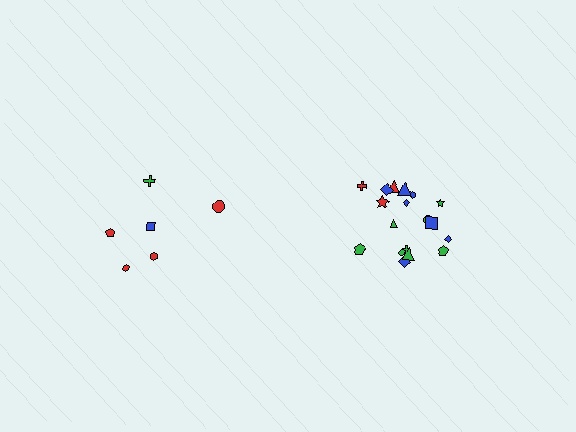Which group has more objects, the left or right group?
The right group.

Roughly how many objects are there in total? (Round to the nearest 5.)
Roughly 25 objects in total.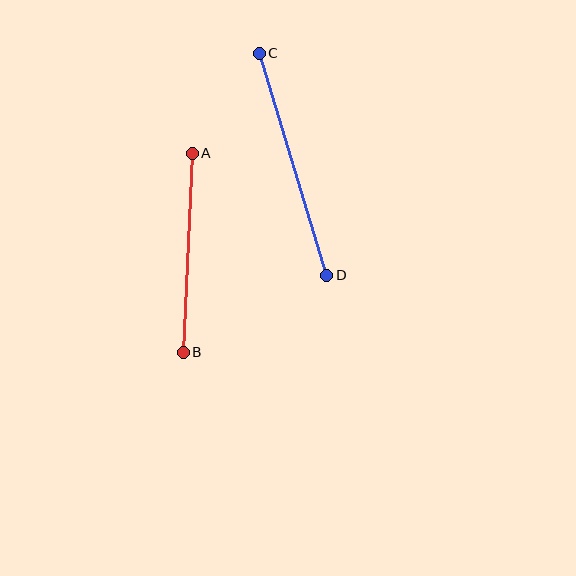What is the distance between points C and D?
The distance is approximately 232 pixels.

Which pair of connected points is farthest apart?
Points C and D are farthest apart.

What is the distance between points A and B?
The distance is approximately 199 pixels.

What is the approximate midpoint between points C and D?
The midpoint is at approximately (293, 164) pixels.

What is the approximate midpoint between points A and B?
The midpoint is at approximately (188, 253) pixels.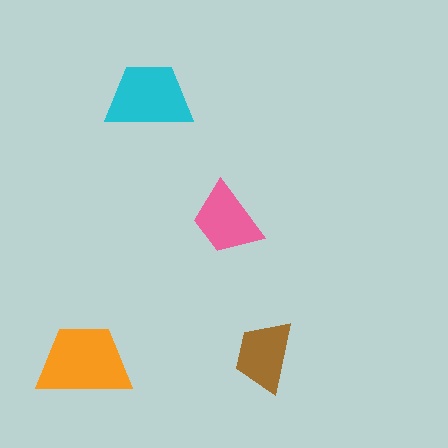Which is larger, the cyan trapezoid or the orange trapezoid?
The orange one.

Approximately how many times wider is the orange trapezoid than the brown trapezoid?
About 1.5 times wider.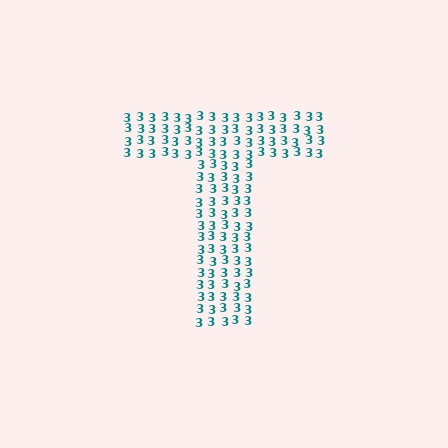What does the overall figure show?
The overall figure shows the letter T.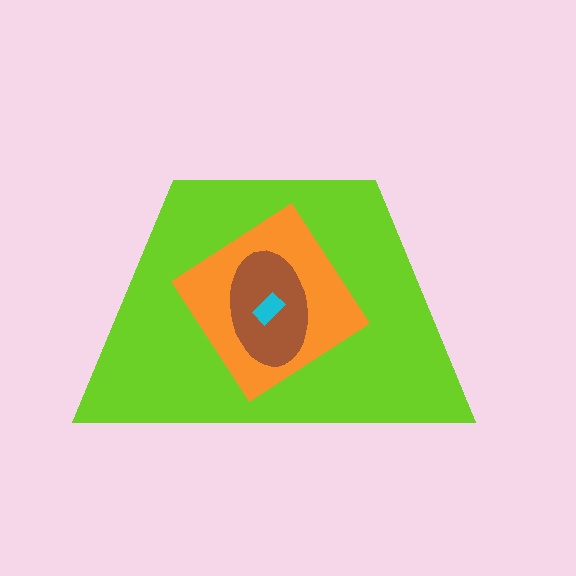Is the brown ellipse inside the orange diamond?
Yes.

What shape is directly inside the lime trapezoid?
The orange diamond.